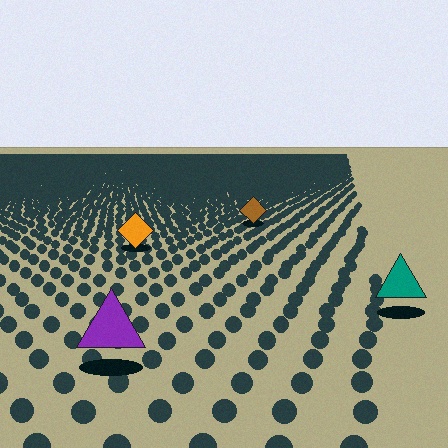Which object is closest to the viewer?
The purple triangle is closest. The texture marks near it are larger and more spread out.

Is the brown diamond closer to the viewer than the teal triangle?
No. The teal triangle is closer — you can tell from the texture gradient: the ground texture is coarser near it.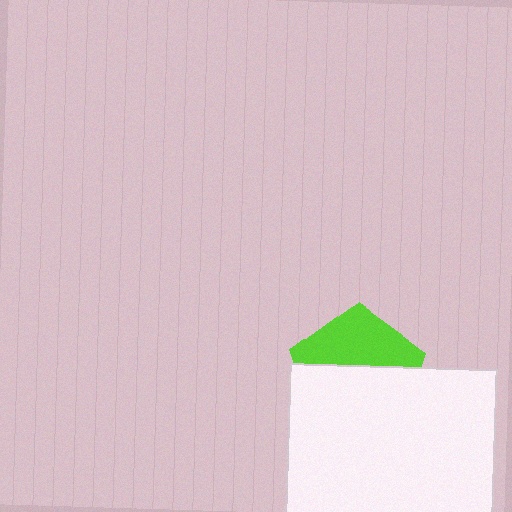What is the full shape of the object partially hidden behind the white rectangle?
The partially hidden object is a lime pentagon.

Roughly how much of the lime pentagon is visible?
A small part of it is visible (roughly 41%).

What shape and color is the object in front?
The object in front is a white rectangle.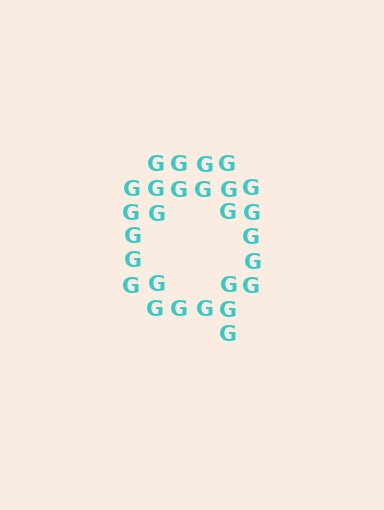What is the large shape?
The large shape is the letter Q.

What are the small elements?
The small elements are letter G's.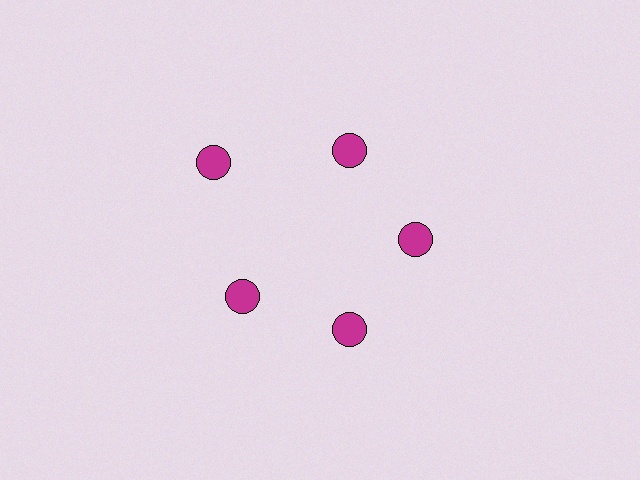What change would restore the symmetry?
The symmetry would be restored by moving it inward, back onto the ring so that all 5 circles sit at equal angles and equal distance from the center.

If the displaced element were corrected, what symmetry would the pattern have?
It would have 5-fold rotational symmetry — the pattern would map onto itself every 72 degrees.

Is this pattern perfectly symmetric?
No. The 5 magenta circles are arranged in a ring, but one element near the 10 o'clock position is pushed outward from the center, breaking the 5-fold rotational symmetry.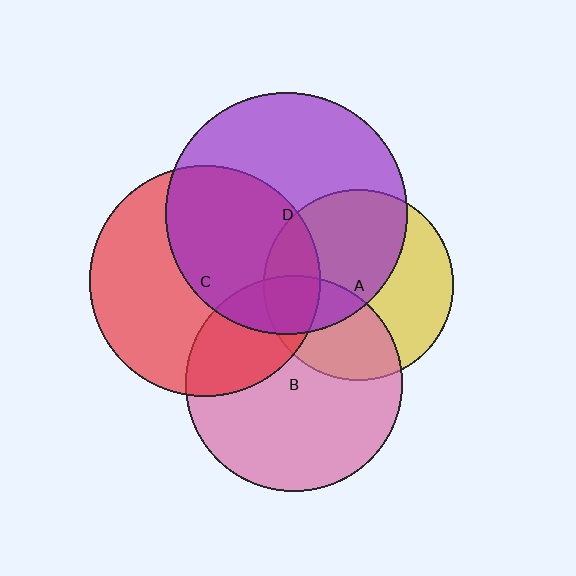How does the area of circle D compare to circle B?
Approximately 1.3 times.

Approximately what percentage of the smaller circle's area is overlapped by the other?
Approximately 15%.